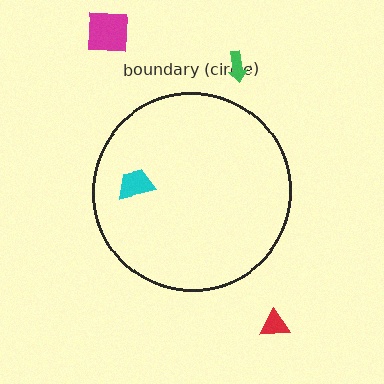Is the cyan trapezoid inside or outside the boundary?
Inside.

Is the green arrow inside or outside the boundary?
Outside.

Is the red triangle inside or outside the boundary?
Outside.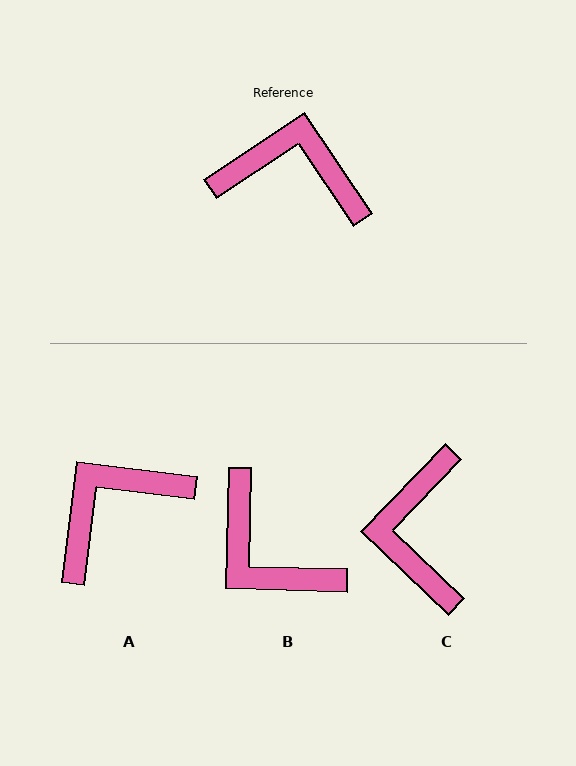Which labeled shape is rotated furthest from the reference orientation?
B, about 145 degrees away.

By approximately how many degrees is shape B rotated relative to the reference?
Approximately 145 degrees counter-clockwise.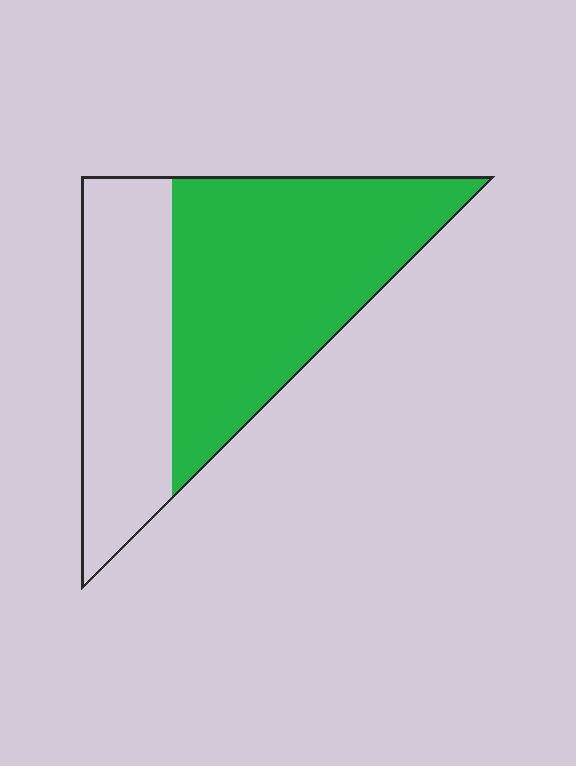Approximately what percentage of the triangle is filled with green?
Approximately 60%.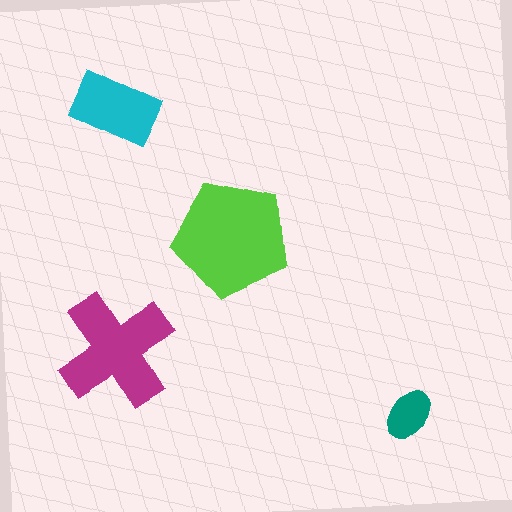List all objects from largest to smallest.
The lime pentagon, the magenta cross, the cyan rectangle, the teal ellipse.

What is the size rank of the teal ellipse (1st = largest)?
4th.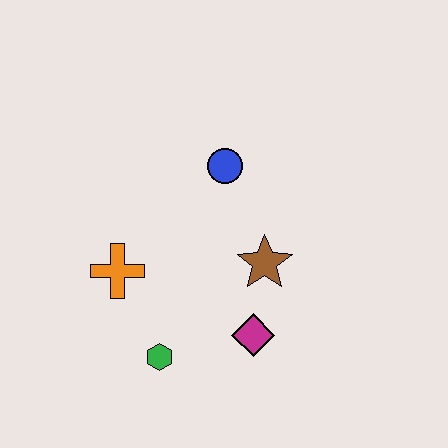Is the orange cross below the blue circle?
Yes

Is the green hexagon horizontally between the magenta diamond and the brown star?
No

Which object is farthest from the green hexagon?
The blue circle is farthest from the green hexagon.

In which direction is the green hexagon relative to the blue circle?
The green hexagon is below the blue circle.